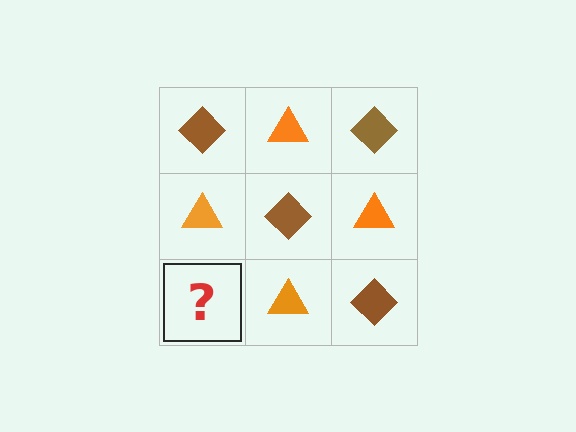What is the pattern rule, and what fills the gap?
The rule is that it alternates brown diamond and orange triangle in a checkerboard pattern. The gap should be filled with a brown diamond.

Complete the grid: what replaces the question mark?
The question mark should be replaced with a brown diamond.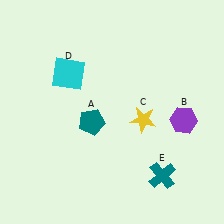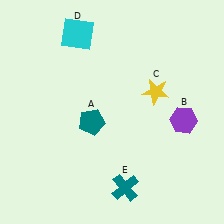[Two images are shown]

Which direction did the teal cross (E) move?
The teal cross (E) moved left.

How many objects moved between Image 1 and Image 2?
3 objects moved between the two images.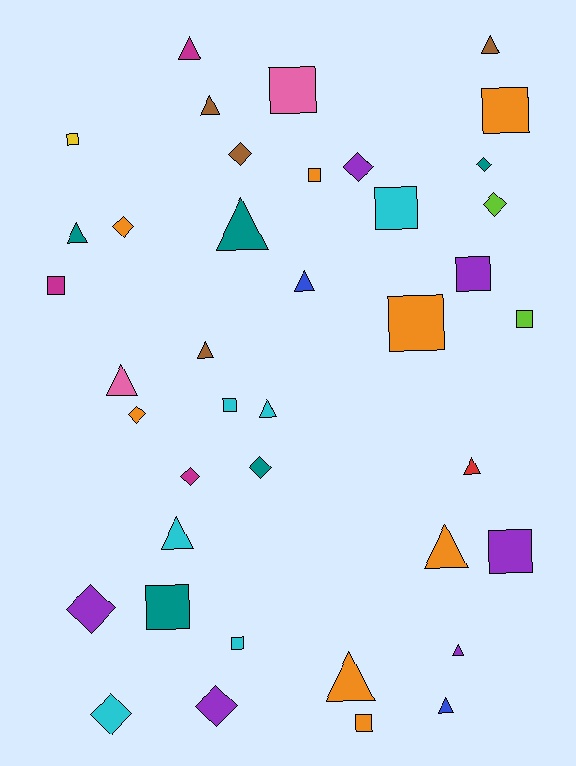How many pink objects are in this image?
There are 2 pink objects.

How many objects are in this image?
There are 40 objects.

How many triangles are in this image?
There are 15 triangles.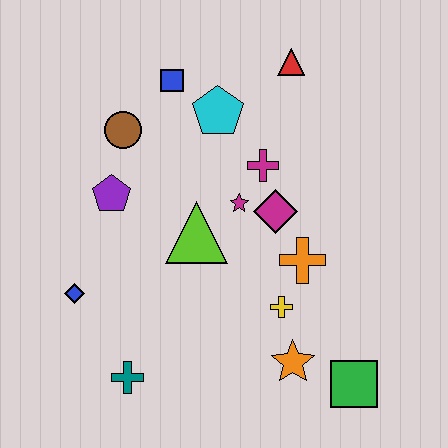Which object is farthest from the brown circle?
The green square is farthest from the brown circle.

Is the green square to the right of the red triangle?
Yes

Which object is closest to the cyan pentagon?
The blue square is closest to the cyan pentagon.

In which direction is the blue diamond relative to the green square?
The blue diamond is to the left of the green square.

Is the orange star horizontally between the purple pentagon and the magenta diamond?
No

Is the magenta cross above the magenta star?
Yes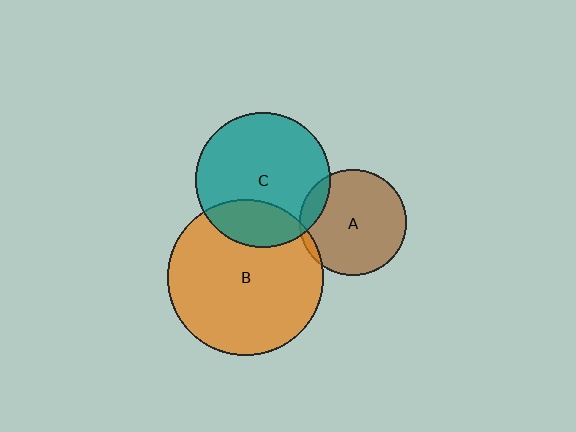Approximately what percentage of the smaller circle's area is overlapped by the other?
Approximately 10%.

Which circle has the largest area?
Circle B (orange).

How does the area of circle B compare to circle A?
Approximately 2.2 times.